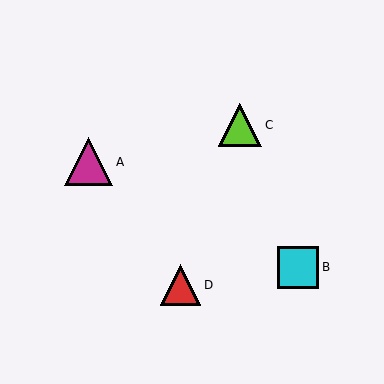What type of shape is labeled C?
Shape C is a lime triangle.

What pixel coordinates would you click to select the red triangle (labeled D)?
Click at (181, 285) to select the red triangle D.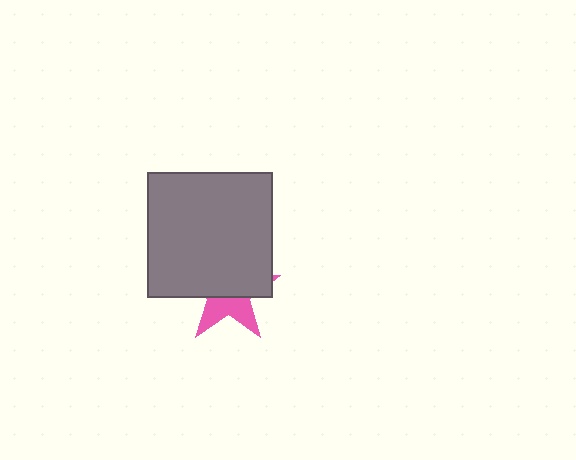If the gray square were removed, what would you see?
You would see the complete pink star.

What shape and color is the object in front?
The object in front is a gray square.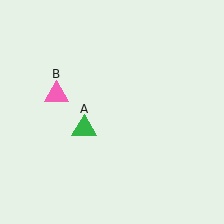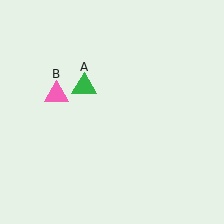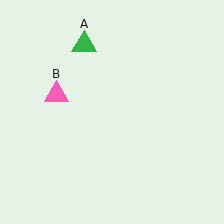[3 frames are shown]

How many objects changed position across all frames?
1 object changed position: green triangle (object A).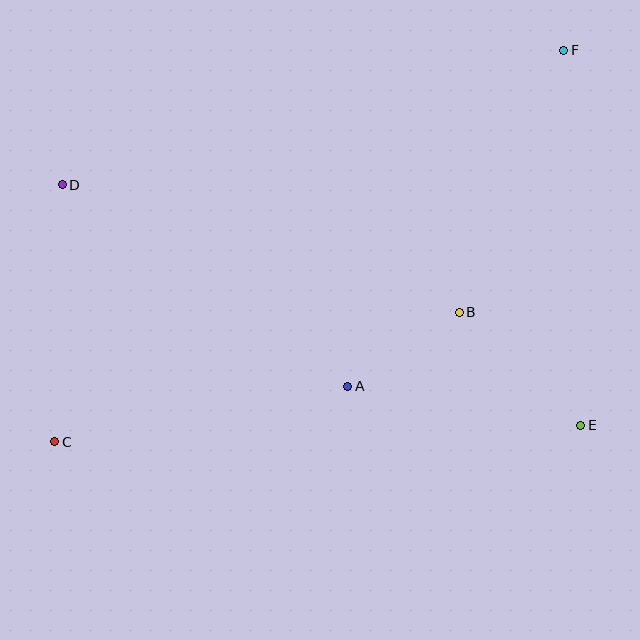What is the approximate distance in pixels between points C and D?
The distance between C and D is approximately 257 pixels.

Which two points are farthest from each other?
Points C and F are farthest from each other.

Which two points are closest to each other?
Points A and B are closest to each other.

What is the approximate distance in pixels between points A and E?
The distance between A and E is approximately 236 pixels.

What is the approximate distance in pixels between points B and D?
The distance between B and D is approximately 417 pixels.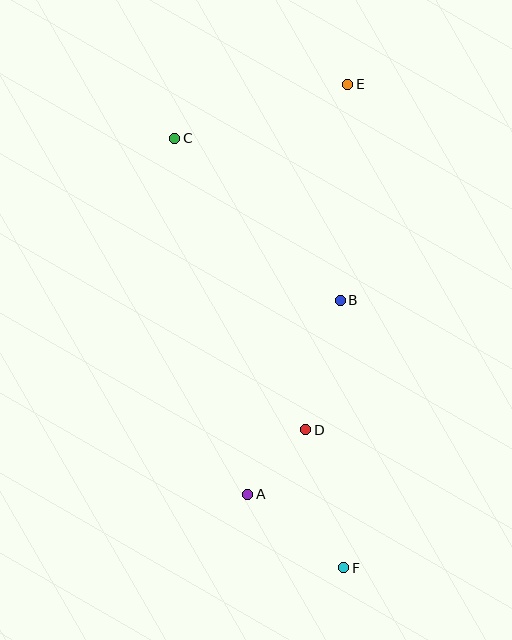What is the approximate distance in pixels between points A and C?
The distance between A and C is approximately 363 pixels.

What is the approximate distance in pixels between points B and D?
The distance between B and D is approximately 134 pixels.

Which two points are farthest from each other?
Points E and F are farthest from each other.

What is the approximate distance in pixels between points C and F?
The distance between C and F is approximately 461 pixels.